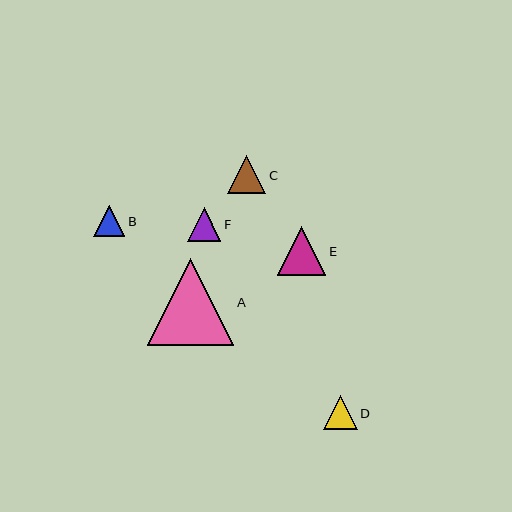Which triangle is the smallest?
Triangle B is the smallest with a size of approximately 32 pixels.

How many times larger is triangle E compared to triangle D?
Triangle E is approximately 1.4 times the size of triangle D.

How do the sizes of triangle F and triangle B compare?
Triangle F and triangle B are approximately the same size.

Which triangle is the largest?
Triangle A is the largest with a size of approximately 86 pixels.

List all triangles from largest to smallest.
From largest to smallest: A, E, C, D, F, B.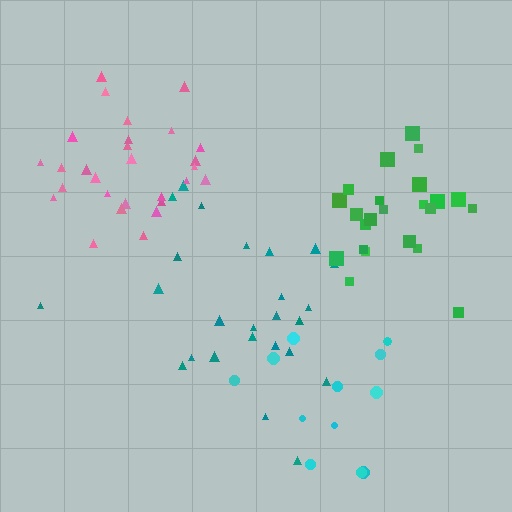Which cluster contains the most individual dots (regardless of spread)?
Pink (28).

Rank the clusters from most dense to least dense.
pink, green, cyan, teal.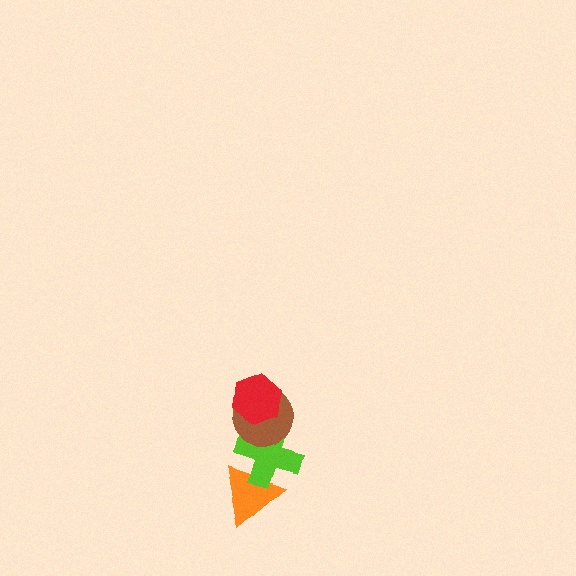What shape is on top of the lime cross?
The brown circle is on top of the lime cross.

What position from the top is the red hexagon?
The red hexagon is 1st from the top.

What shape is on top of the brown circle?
The red hexagon is on top of the brown circle.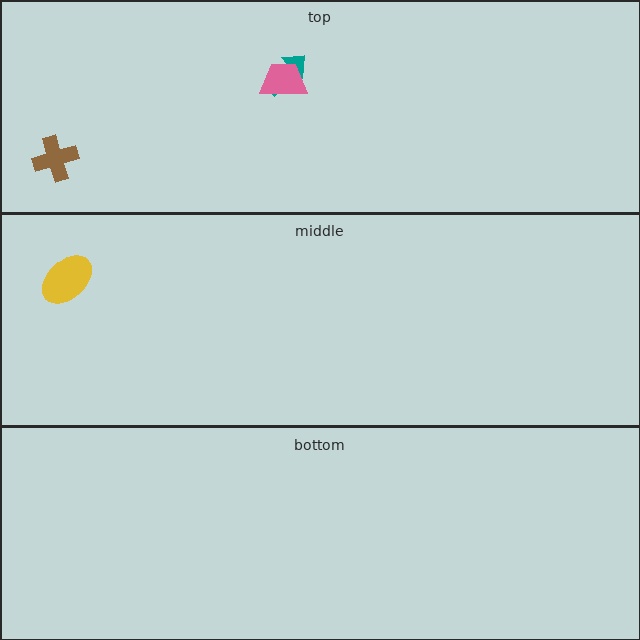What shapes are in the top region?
The teal arrow, the pink trapezoid, the brown cross.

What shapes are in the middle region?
The yellow ellipse.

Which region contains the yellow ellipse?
The middle region.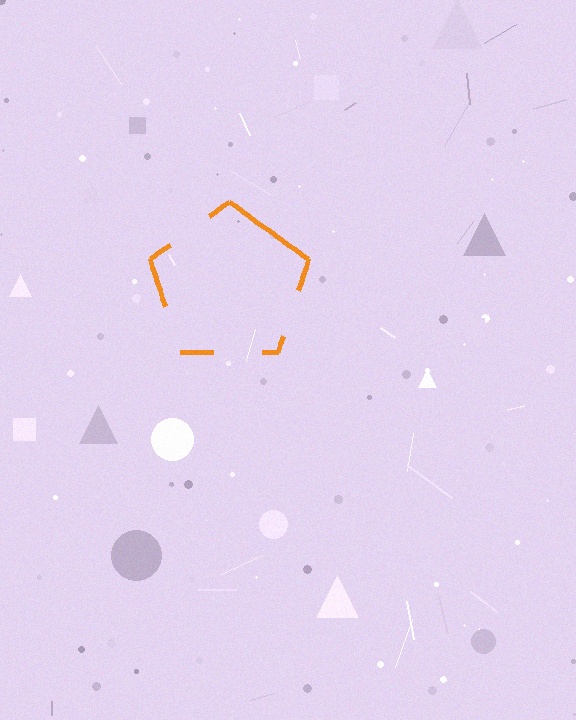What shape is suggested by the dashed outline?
The dashed outline suggests a pentagon.